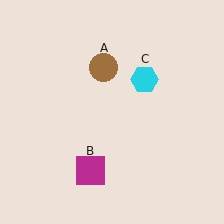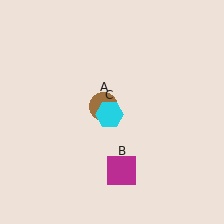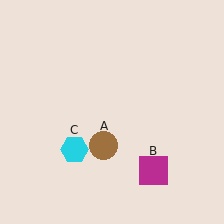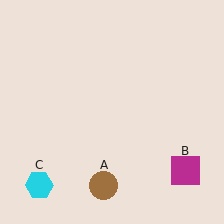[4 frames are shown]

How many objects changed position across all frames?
3 objects changed position: brown circle (object A), magenta square (object B), cyan hexagon (object C).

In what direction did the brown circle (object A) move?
The brown circle (object A) moved down.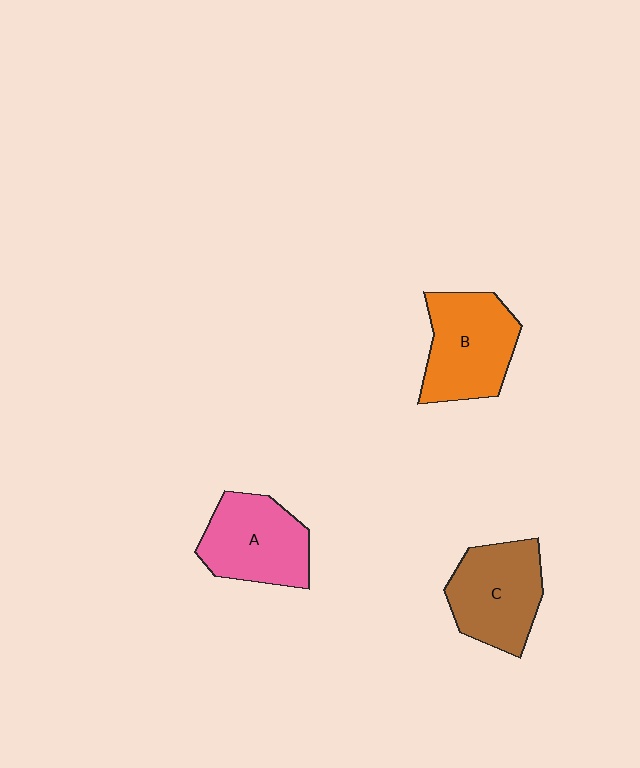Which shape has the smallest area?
Shape A (pink).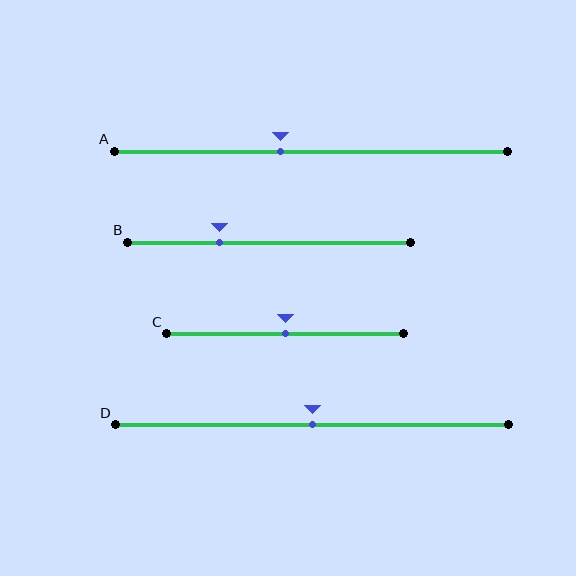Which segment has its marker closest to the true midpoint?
Segment C has its marker closest to the true midpoint.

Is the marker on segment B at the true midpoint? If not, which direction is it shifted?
No, the marker on segment B is shifted to the left by about 18% of the segment length.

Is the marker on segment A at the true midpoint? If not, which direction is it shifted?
No, the marker on segment A is shifted to the left by about 8% of the segment length.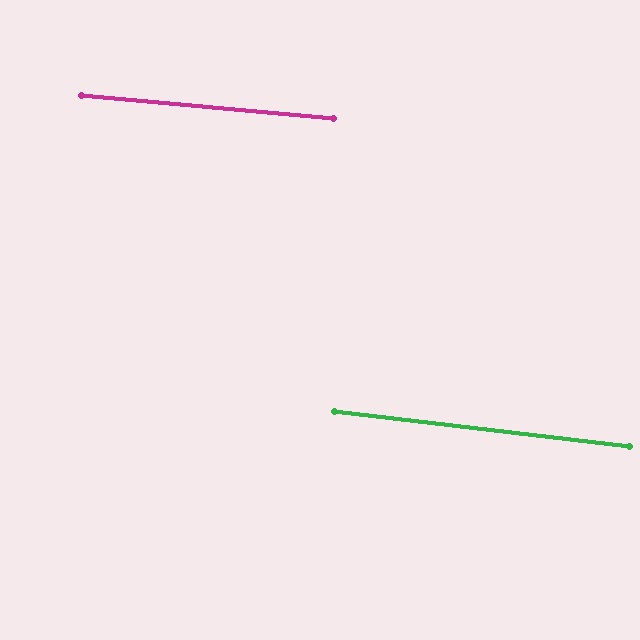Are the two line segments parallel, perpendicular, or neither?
Parallel — their directions differ by only 1.4°.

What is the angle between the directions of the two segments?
Approximately 1 degree.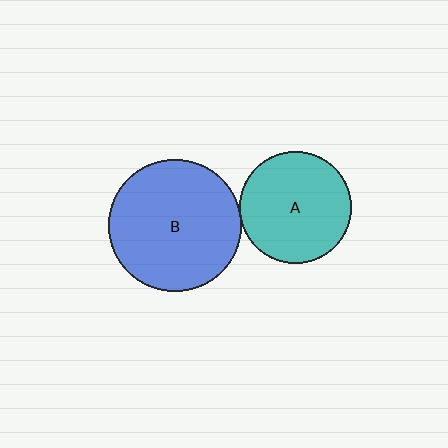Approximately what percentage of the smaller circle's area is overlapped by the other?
Approximately 5%.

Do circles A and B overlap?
Yes.